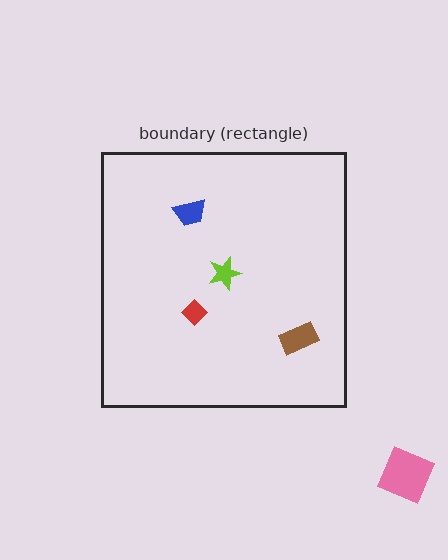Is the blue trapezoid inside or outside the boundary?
Inside.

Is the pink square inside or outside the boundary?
Outside.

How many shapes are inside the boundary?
4 inside, 1 outside.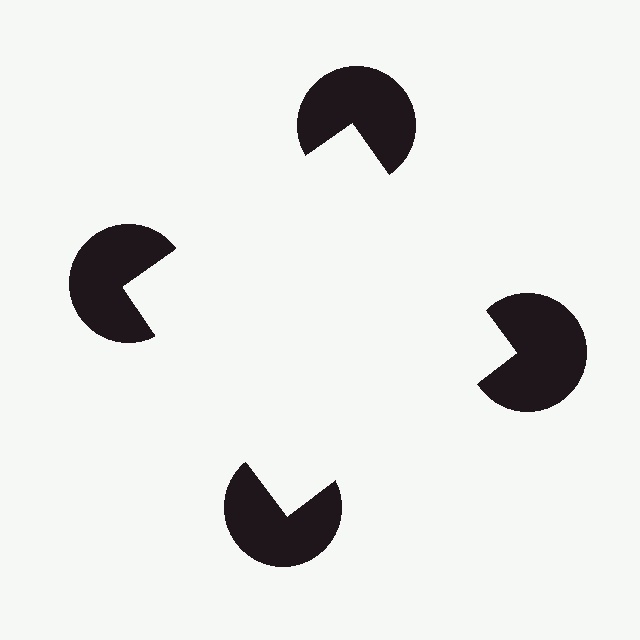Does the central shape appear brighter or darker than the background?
It typically appears slightly brighter than the background, even though no actual brightness change is drawn.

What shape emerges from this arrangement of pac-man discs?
An illusory square — its edges are inferred from the aligned wedge cuts in the pac-man discs, not physically drawn.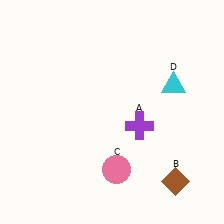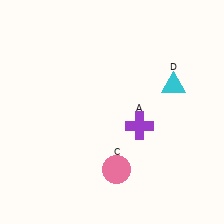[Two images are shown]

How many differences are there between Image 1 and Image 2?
There is 1 difference between the two images.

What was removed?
The brown diamond (B) was removed in Image 2.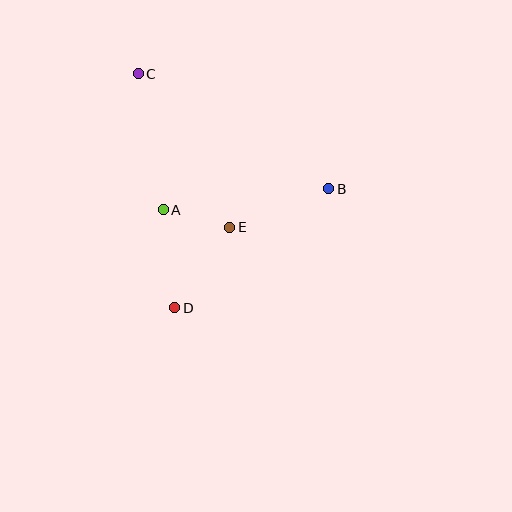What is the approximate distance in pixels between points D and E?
The distance between D and E is approximately 97 pixels.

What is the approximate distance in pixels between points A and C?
The distance between A and C is approximately 138 pixels.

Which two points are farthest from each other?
Points C and D are farthest from each other.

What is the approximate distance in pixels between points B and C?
The distance between B and C is approximately 223 pixels.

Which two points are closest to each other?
Points A and E are closest to each other.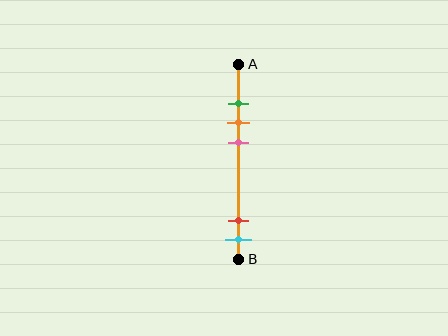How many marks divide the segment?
There are 5 marks dividing the segment.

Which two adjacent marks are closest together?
The green and orange marks are the closest adjacent pair.